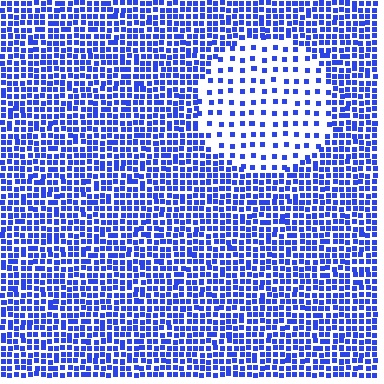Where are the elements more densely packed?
The elements are more densely packed outside the circle boundary.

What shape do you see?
I see a circle.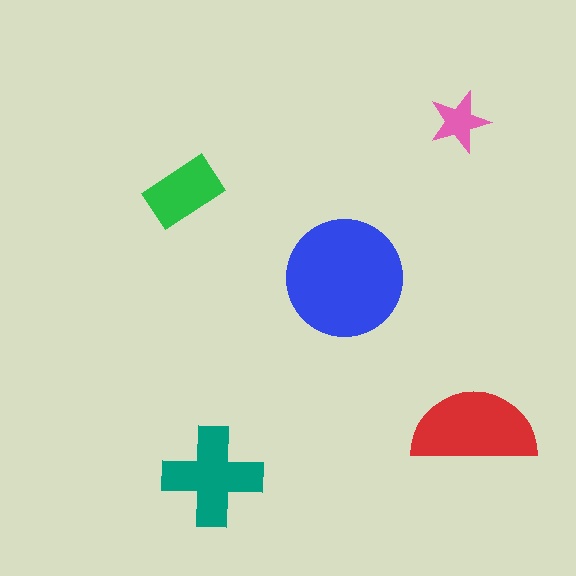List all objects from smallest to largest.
The pink star, the green rectangle, the teal cross, the red semicircle, the blue circle.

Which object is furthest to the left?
The green rectangle is leftmost.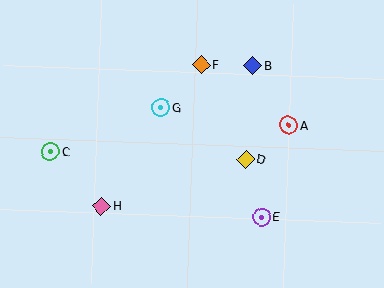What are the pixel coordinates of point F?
Point F is at (201, 65).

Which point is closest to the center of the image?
Point G at (161, 107) is closest to the center.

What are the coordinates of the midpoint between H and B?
The midpoint between H and B is at (177, 136).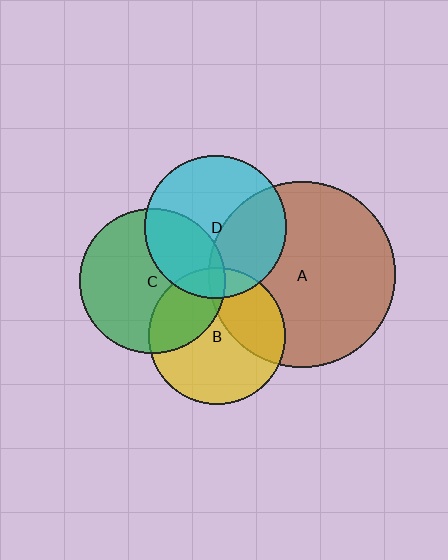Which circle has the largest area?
Circle A (brown).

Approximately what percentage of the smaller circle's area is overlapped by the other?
Approximately 30%.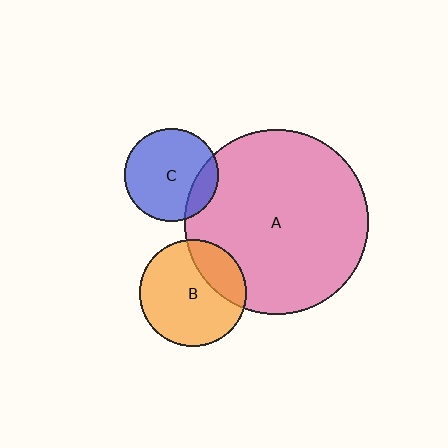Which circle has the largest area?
Circle A (pink).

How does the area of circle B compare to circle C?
Approximately 1.3 times.